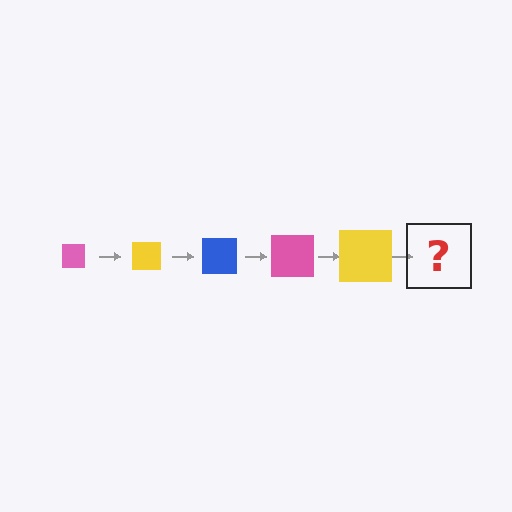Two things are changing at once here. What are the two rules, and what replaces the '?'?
The two rules are that the square grows larger each step and the color cycles through pink, yellow, and blue. The '?' should be a blue square, larger than the previous one.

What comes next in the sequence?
The next element should be a blue square, larger than the previous one.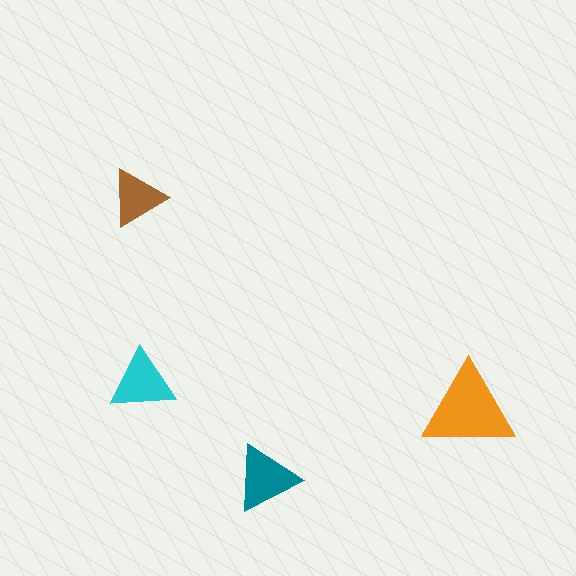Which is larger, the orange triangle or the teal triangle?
The orange one.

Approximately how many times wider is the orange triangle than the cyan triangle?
About 1.5 times wider.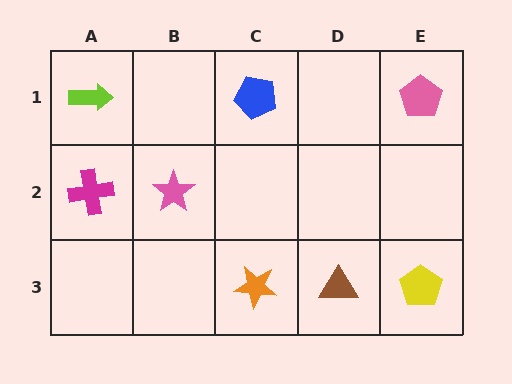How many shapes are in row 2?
2 shapes.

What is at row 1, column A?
A lime arrow.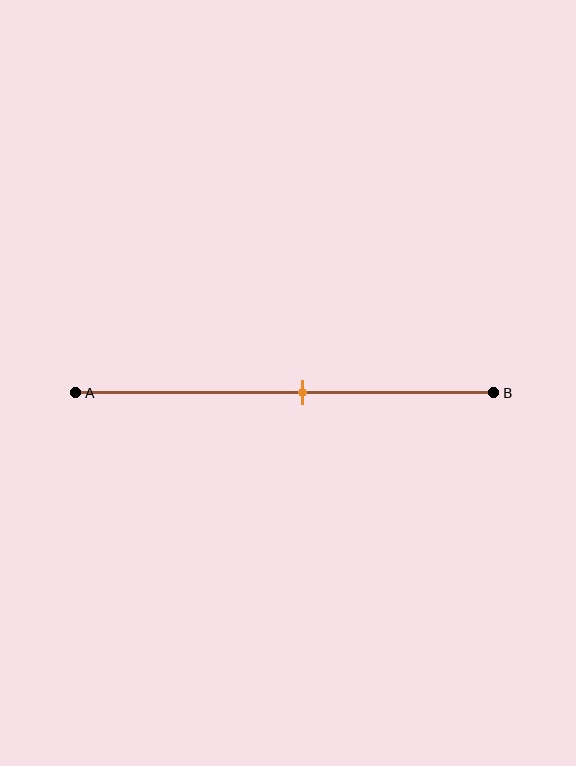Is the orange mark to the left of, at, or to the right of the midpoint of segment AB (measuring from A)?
The orange mark is to the right of the midpoint of segment AB.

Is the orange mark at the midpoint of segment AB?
No, the mark is at about 55% from A, not at the 50% midpoint.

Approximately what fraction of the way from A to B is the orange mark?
The orange mark is approximately 55% of the way from A to B.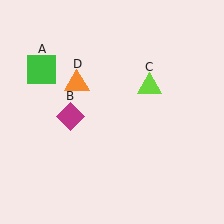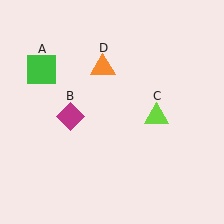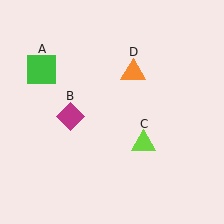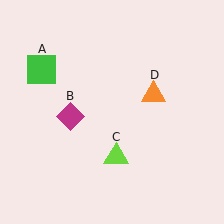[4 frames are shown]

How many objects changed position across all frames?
2 objects changed position: lime triangle (object C), orange triangle (object D).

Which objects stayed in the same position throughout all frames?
Green square (object A) and magenta diamond (object B) remained stationary.